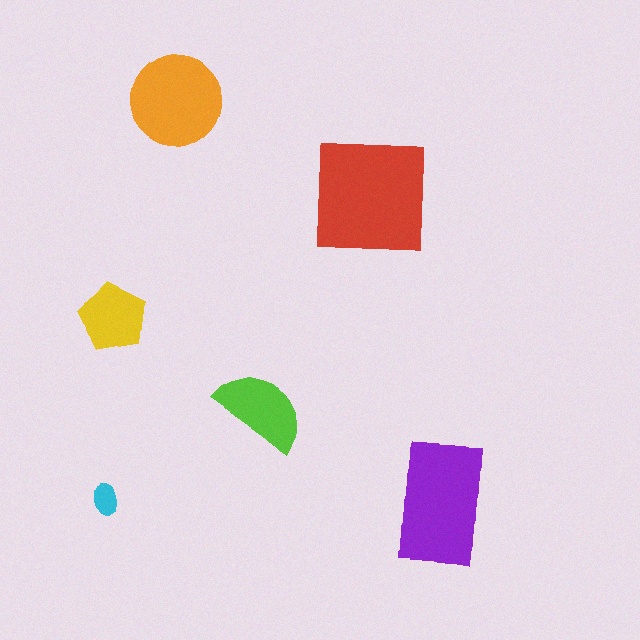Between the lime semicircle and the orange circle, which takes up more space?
The orange circle.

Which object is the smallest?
The cyan ellipse.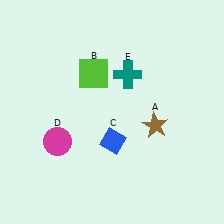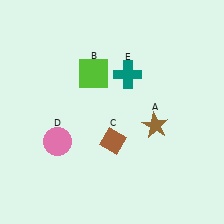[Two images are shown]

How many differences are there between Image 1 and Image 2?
There are 2 differences between the two images.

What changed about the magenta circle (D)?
In Image 1, D is magenta. In Image 2, it changed to pink.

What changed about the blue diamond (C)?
In Image 1, C is blue. In Image 2, it changed to brown.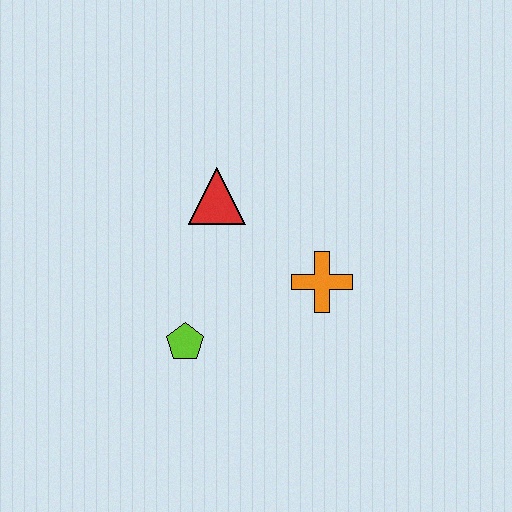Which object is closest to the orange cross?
The red triangle is closest to the orange cross.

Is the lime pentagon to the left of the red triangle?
Yes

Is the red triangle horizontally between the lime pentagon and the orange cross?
Yes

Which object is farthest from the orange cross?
The lime pentagon is farthest from the orange cross.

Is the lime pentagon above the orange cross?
No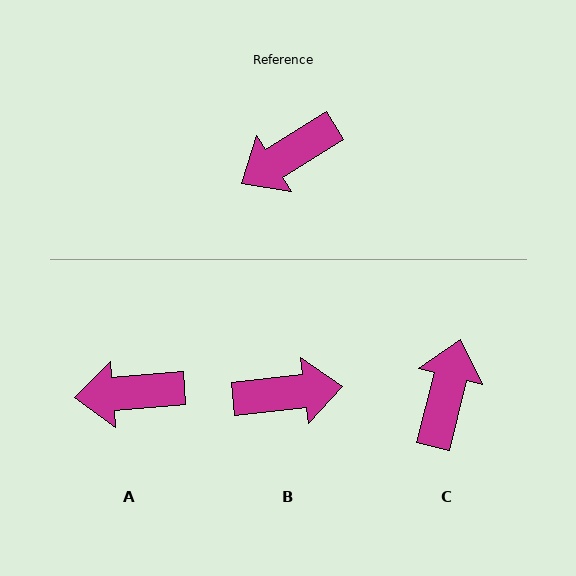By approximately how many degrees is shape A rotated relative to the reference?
Approximately 27 degrees clockwise.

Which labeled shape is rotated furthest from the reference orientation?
B, about 155 degrees away.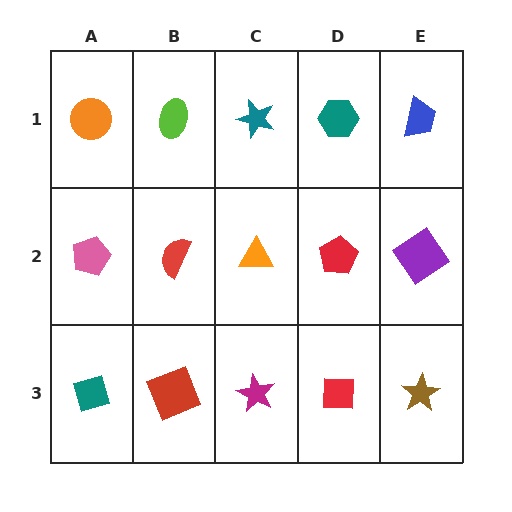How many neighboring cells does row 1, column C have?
3.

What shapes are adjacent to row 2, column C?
A teal star (row 1, column C), a magenta star (row 3, column C), a red semicircle (row 2, column B), a red pentagon (row 2, column D).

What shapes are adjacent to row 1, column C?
An orange triangle (row 2, column C), a lime ellipse (row 1, column B), a teal hexagon (row 1, column D).